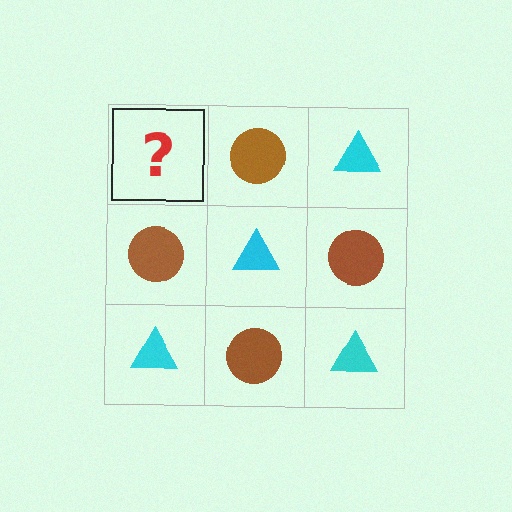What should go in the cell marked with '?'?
The missing cell should contain a cyan triangle.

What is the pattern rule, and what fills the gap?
The rule is that it alternates cyan triangle and brown circle in a checkerboard pattern. The gap should be filled with a cyan triangle.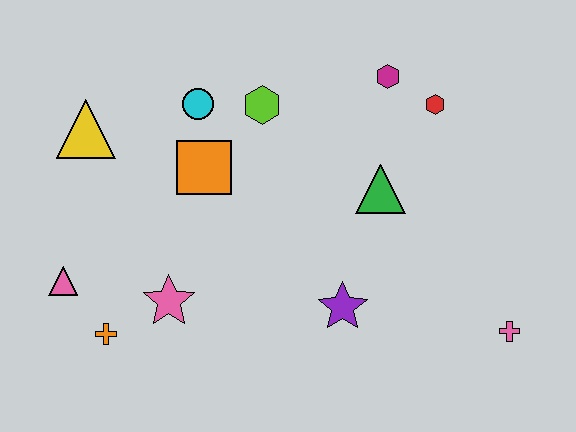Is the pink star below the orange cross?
No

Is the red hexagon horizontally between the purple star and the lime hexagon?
No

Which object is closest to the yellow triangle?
The cyan circle is closest to the yellow triangle.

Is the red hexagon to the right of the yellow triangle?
Yes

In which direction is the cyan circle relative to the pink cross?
The cyan circle is to the left of the pink cross.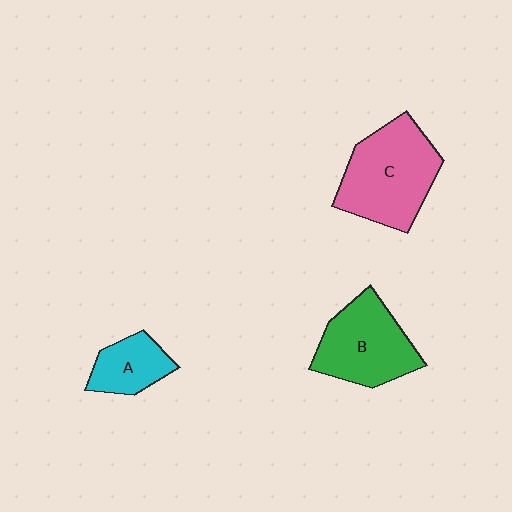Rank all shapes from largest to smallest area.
From largest to smallest: C (pink), B (green), A (cyan).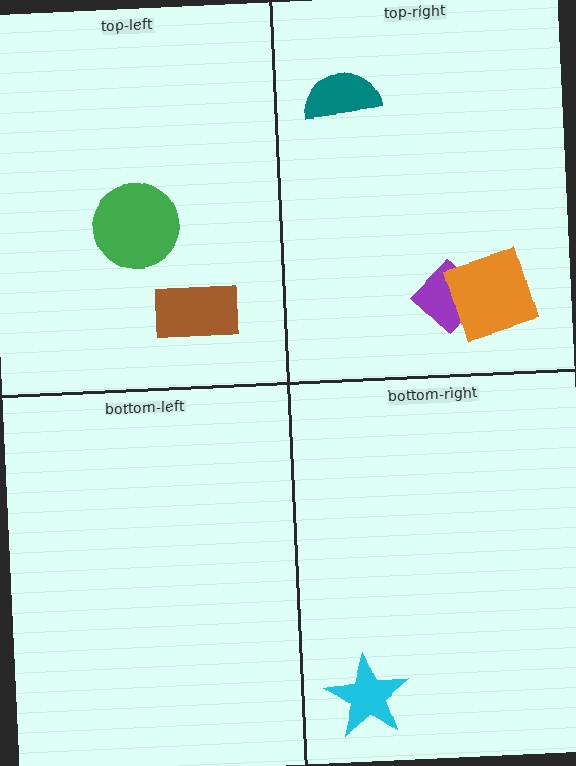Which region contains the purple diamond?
The top-right region.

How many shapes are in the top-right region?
3.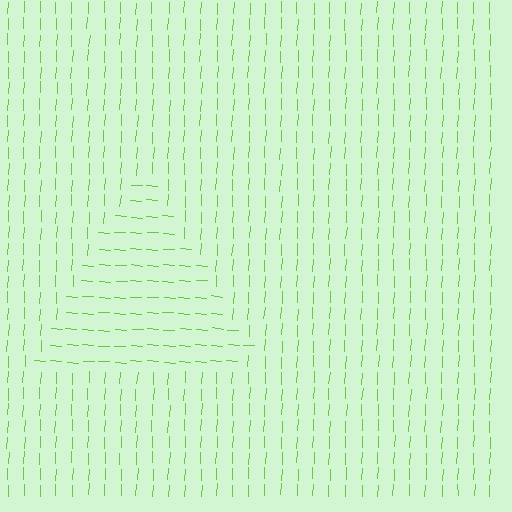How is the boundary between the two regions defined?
The boundary is defined purely by a change in line orientation (approximately 89 degrees difference). All lines are the same color and thickness.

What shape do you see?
I see a triangle.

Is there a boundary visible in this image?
Yes, there is a texture boundary formed by a change in line orientation.